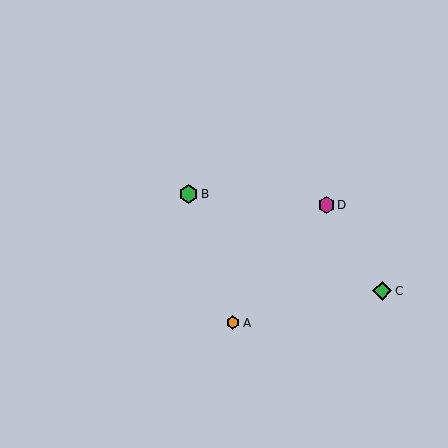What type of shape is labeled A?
Shape A is an orange hexagon.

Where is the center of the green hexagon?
The center of the green hexagon is at (189, 194).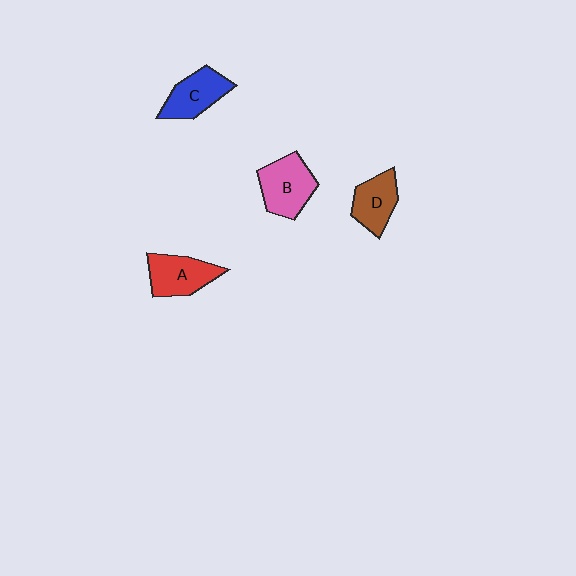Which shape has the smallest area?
Shape D (brown).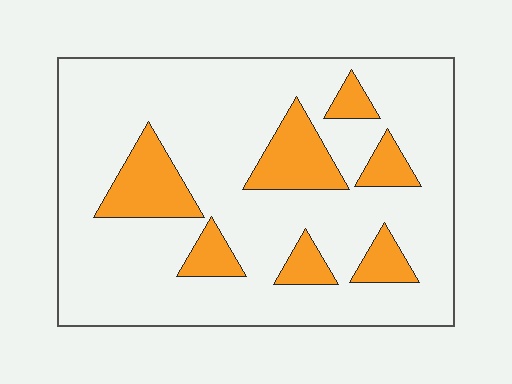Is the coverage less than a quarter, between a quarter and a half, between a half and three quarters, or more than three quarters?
Less than a quarter.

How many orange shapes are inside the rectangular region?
7.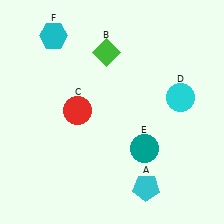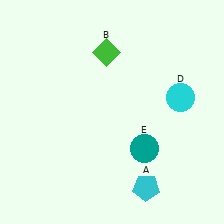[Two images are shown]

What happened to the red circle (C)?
The red circle (C) was removed in Image 2. It was in the top-left area of Image 1.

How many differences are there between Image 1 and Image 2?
There are 2 differences between the two images.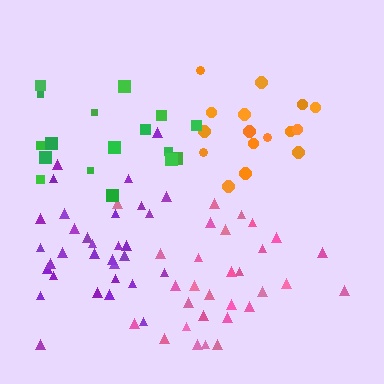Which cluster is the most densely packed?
Purple.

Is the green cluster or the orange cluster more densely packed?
Orange.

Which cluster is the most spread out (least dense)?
Pink.